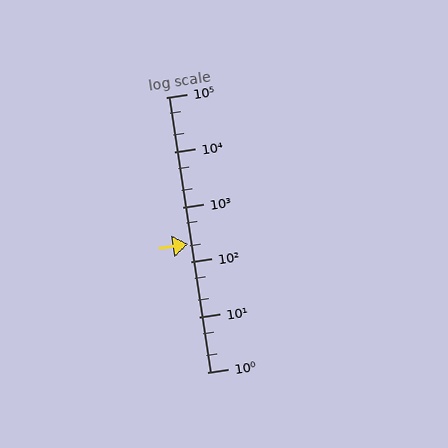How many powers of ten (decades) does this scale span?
The scale spans 5 decades, from 1 to 100000.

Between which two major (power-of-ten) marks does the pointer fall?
The pointer is between 100 and 1000.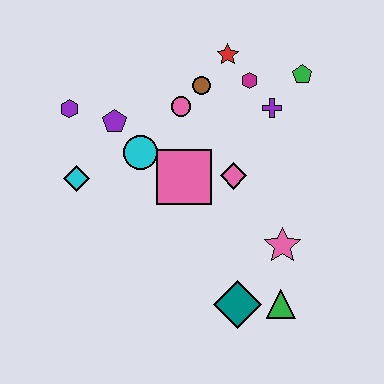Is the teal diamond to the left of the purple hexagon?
No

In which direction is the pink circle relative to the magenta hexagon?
The pink circle is to the left of the magenta hexagon.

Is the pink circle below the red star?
Yes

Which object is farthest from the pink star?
The purple hexagon is farthest from the pink star.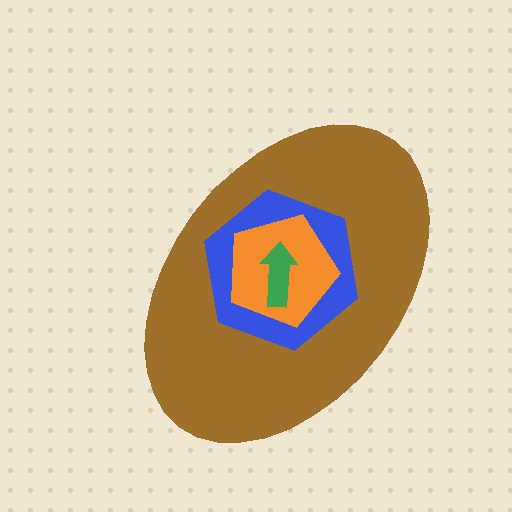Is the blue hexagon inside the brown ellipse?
Yes.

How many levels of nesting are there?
4.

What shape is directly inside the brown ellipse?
The blue hexagon.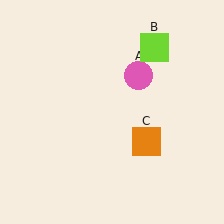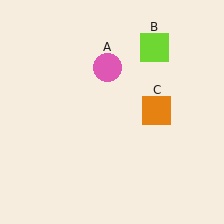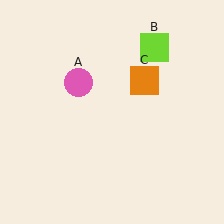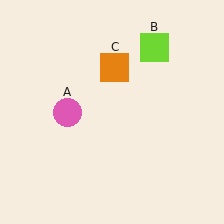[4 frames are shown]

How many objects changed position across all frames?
2 objects changed position: pink circle (object A), orange square (object C).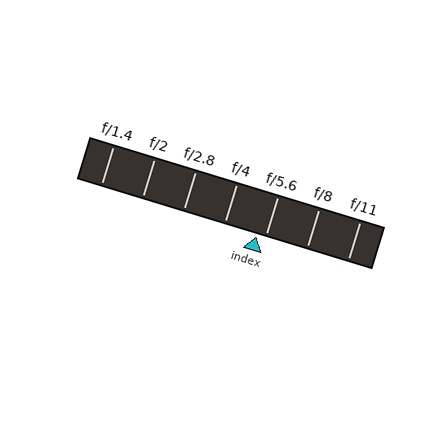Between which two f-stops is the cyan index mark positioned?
The index mark is between f/4 and f/5.6.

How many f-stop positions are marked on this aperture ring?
There are 7 f-stop positions marked.